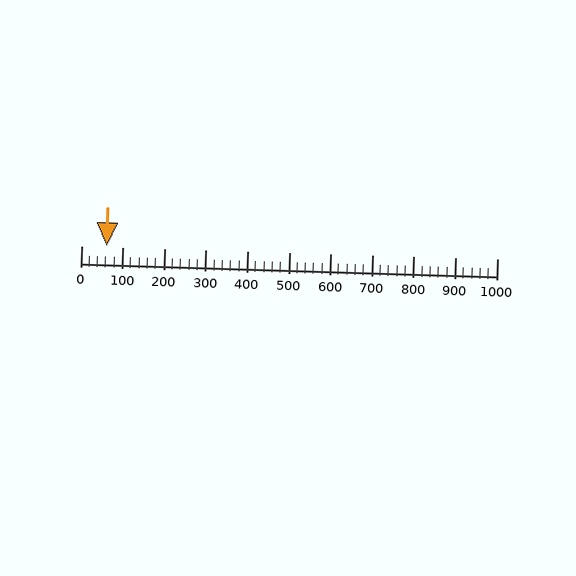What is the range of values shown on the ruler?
The ruler shows values from 0 to 1000.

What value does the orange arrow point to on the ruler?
The orange arrow points to approximately 62.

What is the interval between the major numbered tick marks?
The major tick marks are spaced 100 units apart.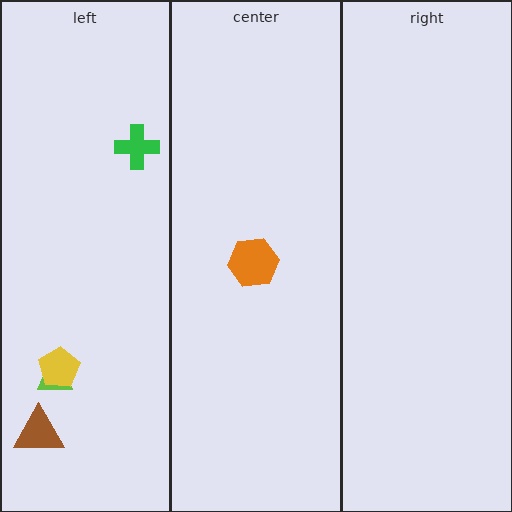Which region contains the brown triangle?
The left region.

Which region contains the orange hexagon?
The center region.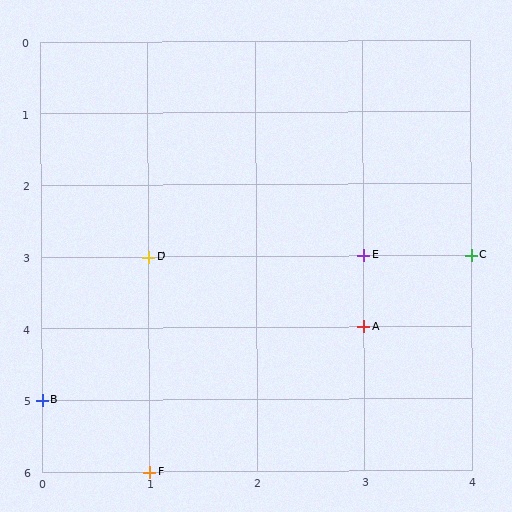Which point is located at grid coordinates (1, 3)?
Point D is at (1, 3).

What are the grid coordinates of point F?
Point F is at grid coordinates (1, 6).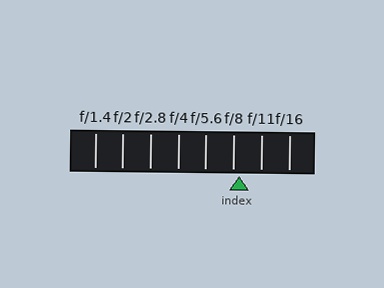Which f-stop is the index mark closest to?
The index mark is closest to f/8.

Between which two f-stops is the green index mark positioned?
The index mark is between f/8 and f/11.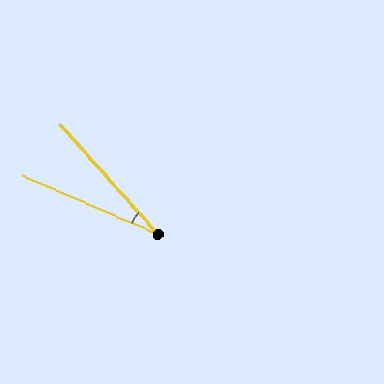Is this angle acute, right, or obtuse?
It is acute.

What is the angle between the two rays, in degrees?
Approximately 25 degrees.